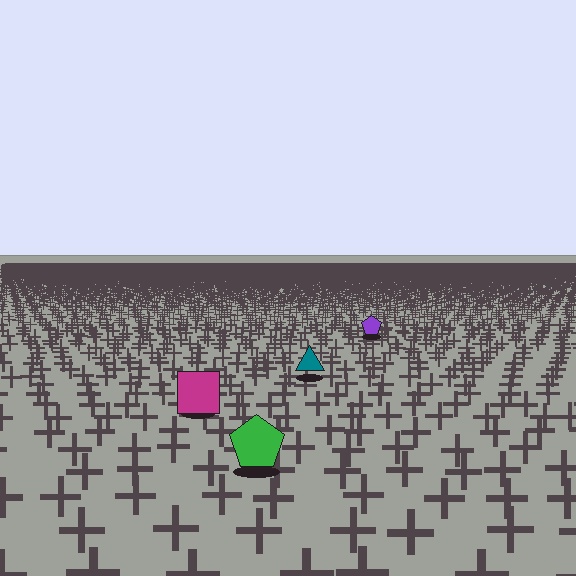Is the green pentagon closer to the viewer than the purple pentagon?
Yes. The green pentagon is closer — you can tell from the texture gradient: the ground texture is coarser near it.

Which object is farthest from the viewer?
The purple pentagon is farthest from the viewer. It appears smaller and the ground texture around it is denser.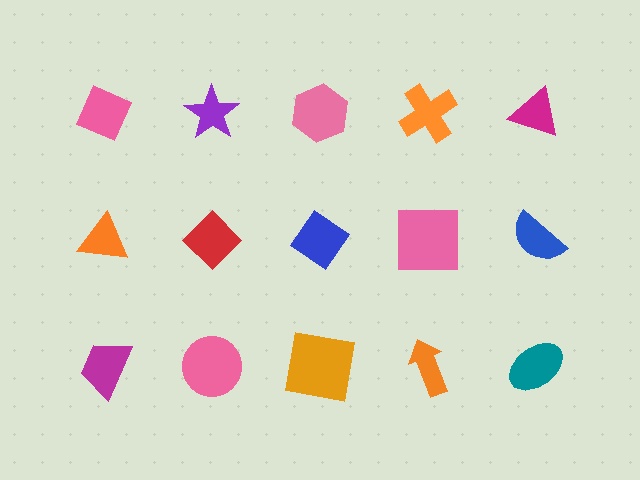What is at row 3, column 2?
A pink circle.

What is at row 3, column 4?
An orange arrow.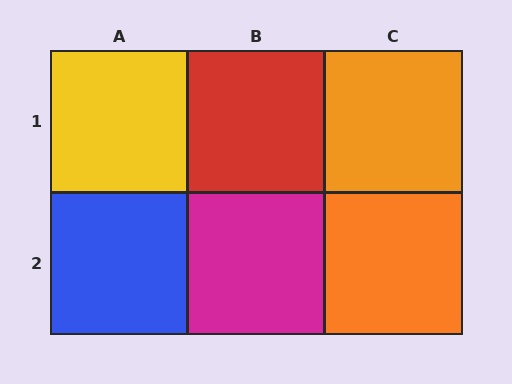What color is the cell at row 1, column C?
Orange.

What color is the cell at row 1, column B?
Red.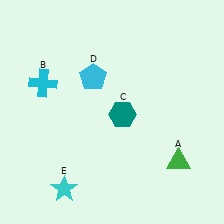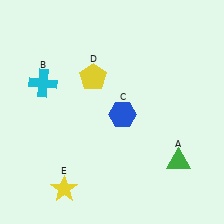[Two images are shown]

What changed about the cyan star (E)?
In Image 1, E is cyan. In Image 2, it changed to yellow.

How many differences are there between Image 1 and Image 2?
There are 3 differences between the two images.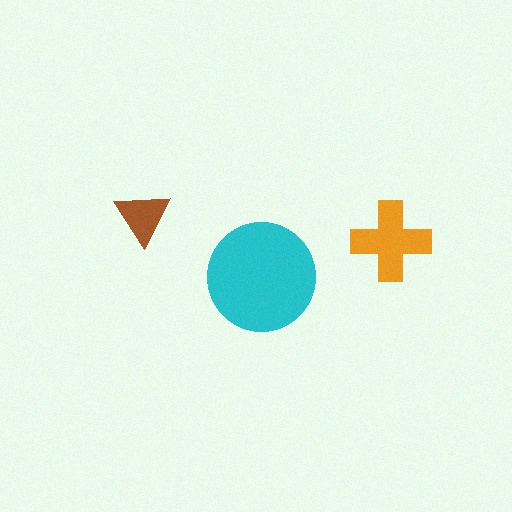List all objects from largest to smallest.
The cyan circle, the orange cross, the brown triangle.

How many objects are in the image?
There are 3 objects in the image.